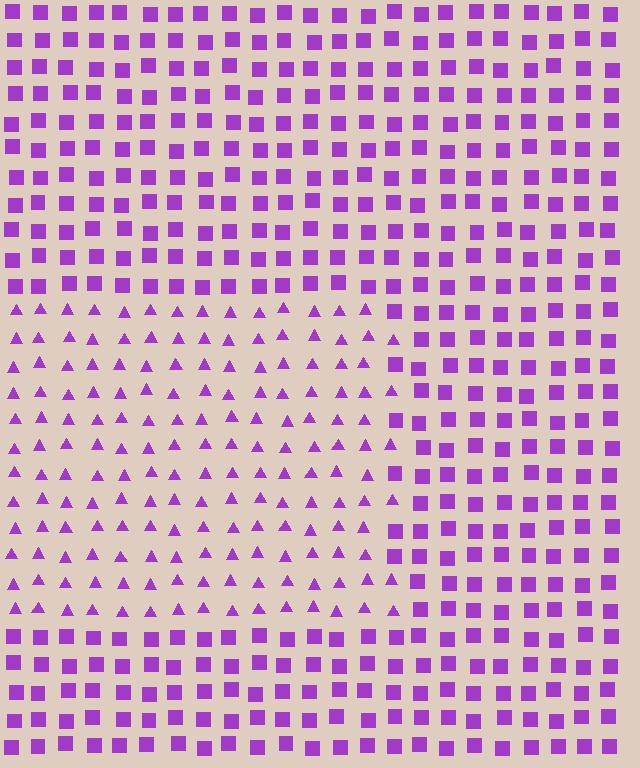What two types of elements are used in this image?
The image uses triangles inside the rectangle region and squares outside it.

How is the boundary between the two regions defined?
The boundary is defined by a change in element shape: triangles inside vs. squares outside. All elements share the same color and spacing.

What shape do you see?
I see a rectangle.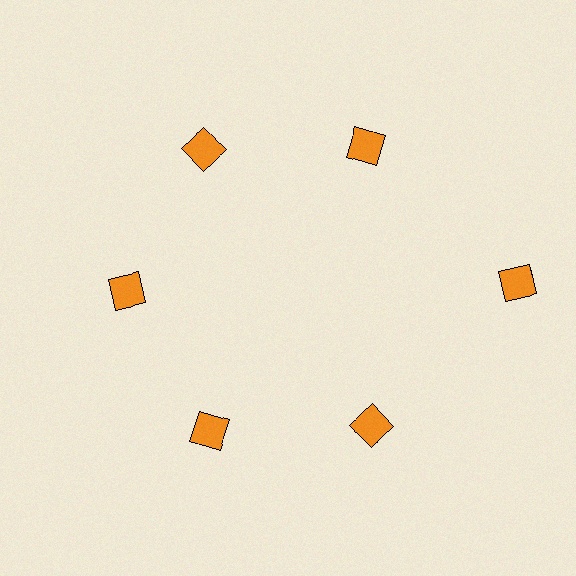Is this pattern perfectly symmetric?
No. The 6 orange diamonds are arranged in a ring, but one element near the 3 o'clock position is pushed outward from the center, breaking the 6-fold rotational symmetry.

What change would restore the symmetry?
The symmetry would be restored by moving it inward, back onto the ring so that all 6 diamonds sit at equal angles and equal distance from the center.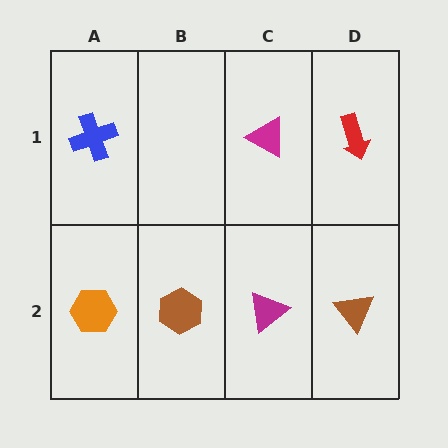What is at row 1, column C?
A magenta triangle.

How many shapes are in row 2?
4 shapes.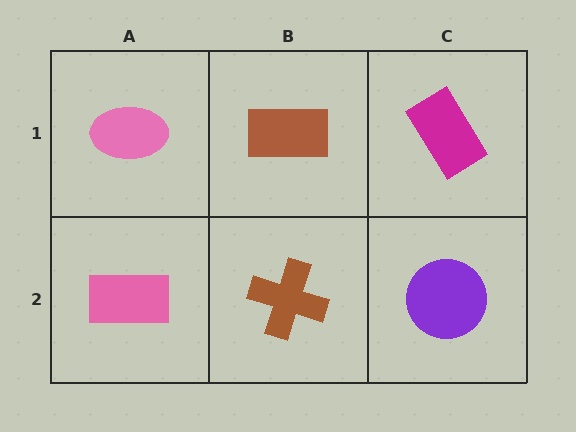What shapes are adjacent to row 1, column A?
A pink rectangle (row 2, column A), a brown rectangle (row 1, column B).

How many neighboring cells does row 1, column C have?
2.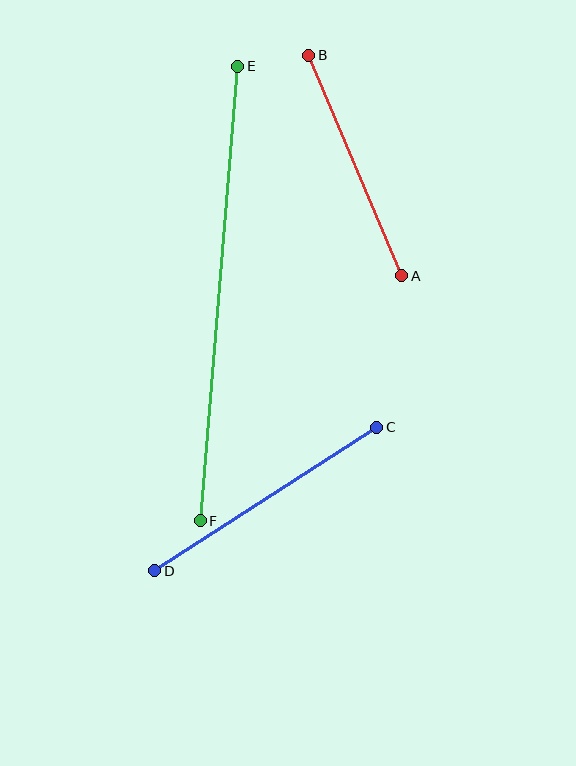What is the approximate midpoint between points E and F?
The midpoint is at approximately (219, 294) pixels.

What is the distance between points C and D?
The distance is approximately 264 pixels.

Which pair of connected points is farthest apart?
Points E and F are farthest apart.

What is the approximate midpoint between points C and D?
The midpoint is at approximately (266, 499) pixels.